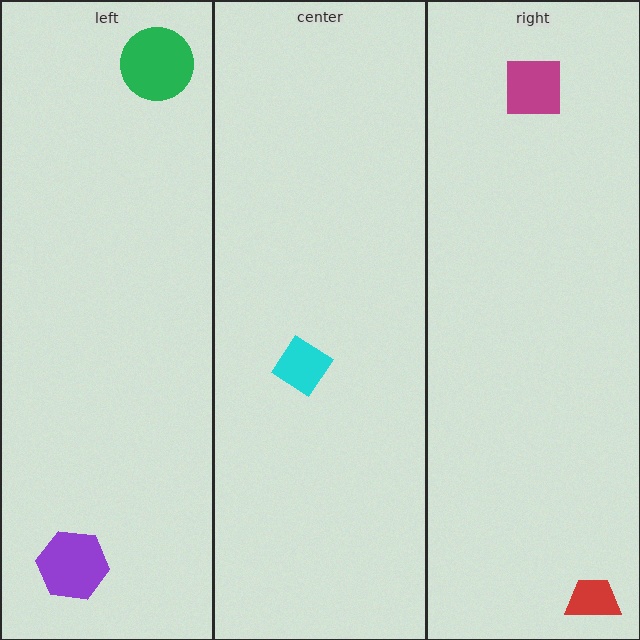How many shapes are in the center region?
1.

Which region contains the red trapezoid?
The right region.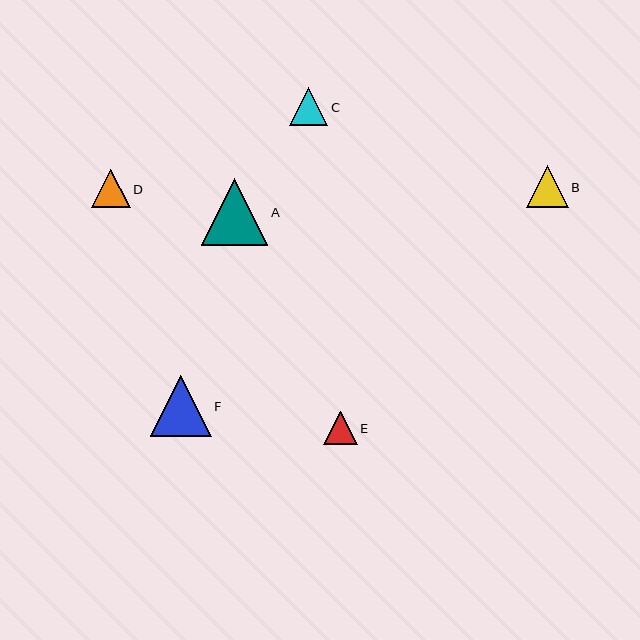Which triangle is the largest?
Triangle A is the largest with a size of approximately 66 pixels.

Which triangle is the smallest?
Triangle E is the smallest with a size of approximately 33 pixels.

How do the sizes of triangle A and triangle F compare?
Triangle A and triangle F are approximately the same size.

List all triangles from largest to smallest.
From largest to smallest: A, F, B, D, C, E.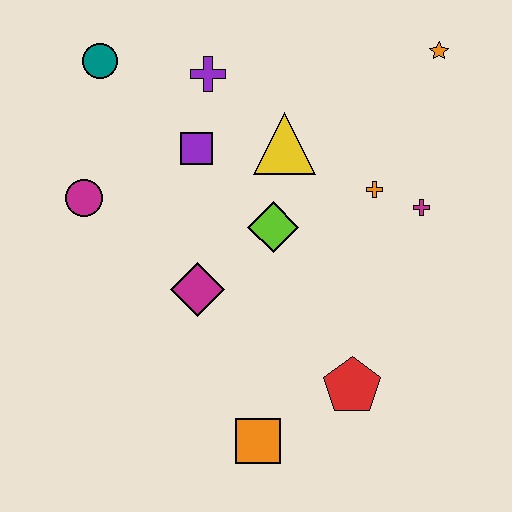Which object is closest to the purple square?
The purple cross is closest to the purple square.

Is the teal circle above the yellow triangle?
Yes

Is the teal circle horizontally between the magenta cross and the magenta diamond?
No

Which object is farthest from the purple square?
The orange square is farthest from the purple square.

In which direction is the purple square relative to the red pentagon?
The purple square is above the red pentagon.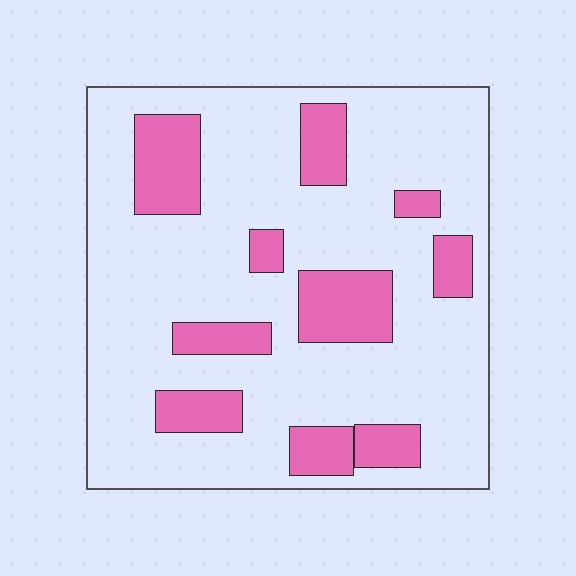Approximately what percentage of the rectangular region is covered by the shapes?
Approximately 20%.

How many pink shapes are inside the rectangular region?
10.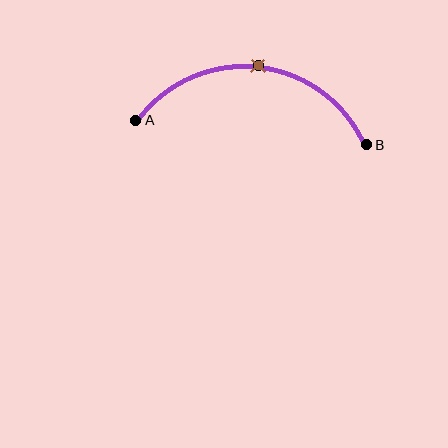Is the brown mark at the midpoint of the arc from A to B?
Yes. The brown mark lies on the arc at equal arc-length from both A and B — it is the arc midpoint.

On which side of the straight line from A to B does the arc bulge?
The arc bulges above the straight line connecting A and B.